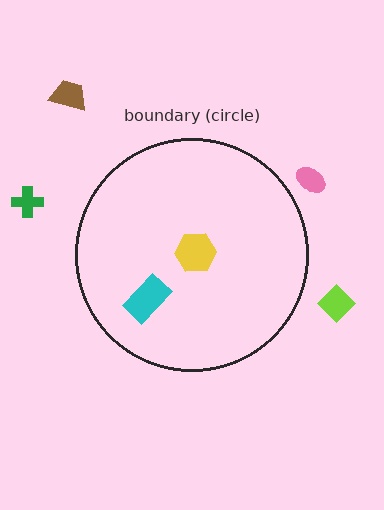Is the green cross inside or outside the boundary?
Outside.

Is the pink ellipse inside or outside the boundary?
Outside.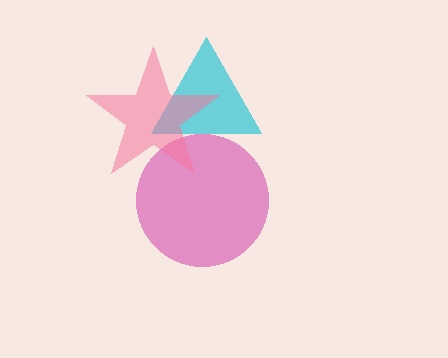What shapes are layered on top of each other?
The layered shapes are: a cyan triangle, a magenta circle, a pink star.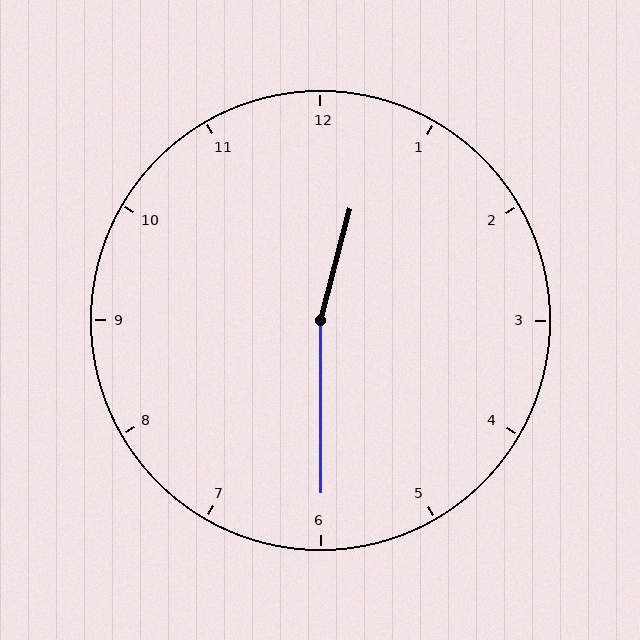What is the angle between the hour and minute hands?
Approximately 165 degrees.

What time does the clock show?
12:30.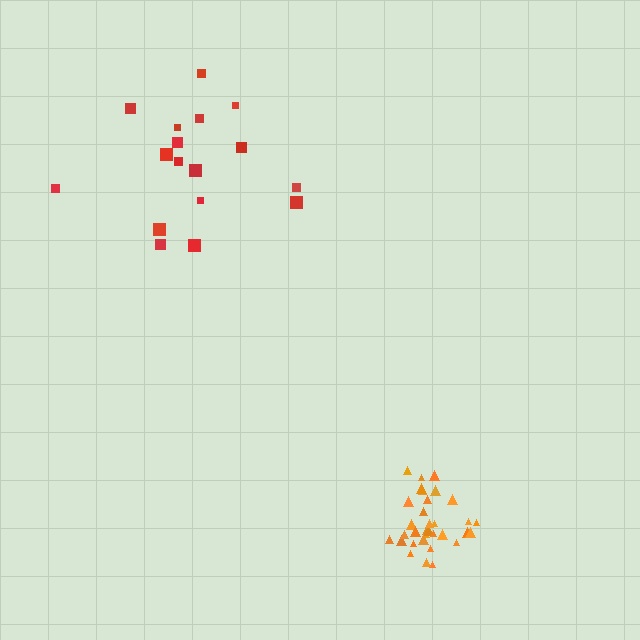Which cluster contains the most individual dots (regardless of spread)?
Orange (33).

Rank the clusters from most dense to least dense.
orange, red.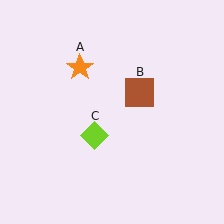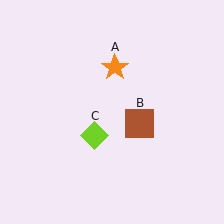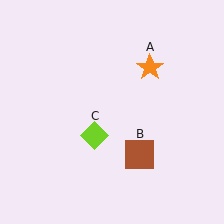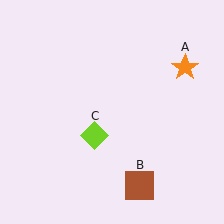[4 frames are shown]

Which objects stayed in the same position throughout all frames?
Lime diamond (object C) remained stationary.